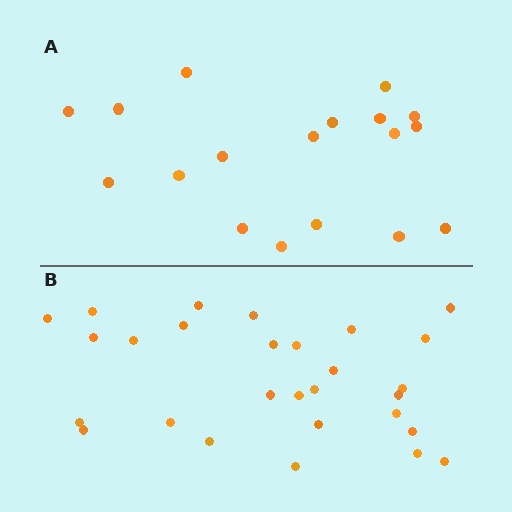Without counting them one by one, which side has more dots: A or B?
Region B (the bottom region) has more dots.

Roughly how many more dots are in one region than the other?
Region B has roughly 10 or so more dots than region A.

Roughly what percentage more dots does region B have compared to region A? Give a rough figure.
About 55% more.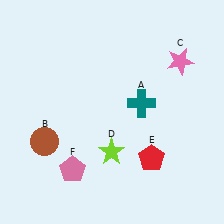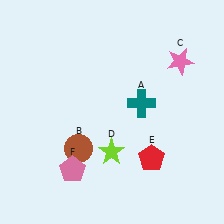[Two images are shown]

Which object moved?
The brown circle (B) moved right.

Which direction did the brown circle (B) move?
The brown circle (B) moved right.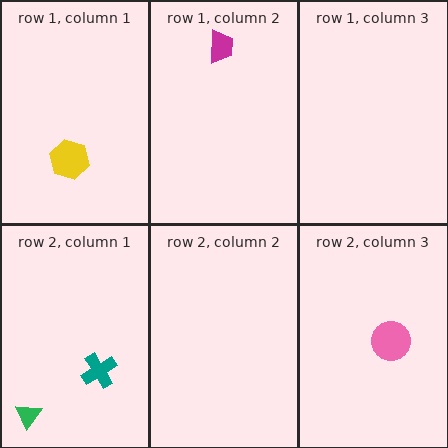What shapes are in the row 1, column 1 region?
The yellow hexagon.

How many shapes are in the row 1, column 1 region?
1.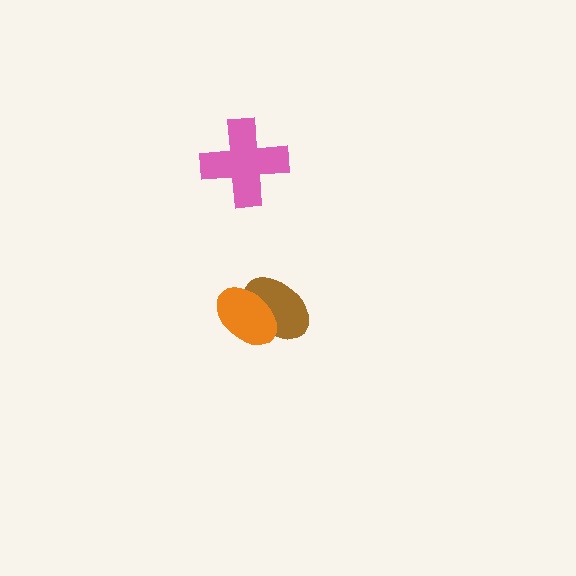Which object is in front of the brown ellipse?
The orange ellipse is in front of the brown ellipse.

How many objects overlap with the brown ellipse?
1 object overlaps with the brown ellipse.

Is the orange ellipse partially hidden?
No, no other shape covers it.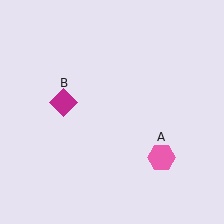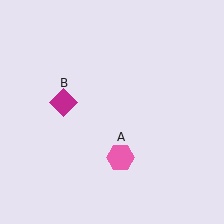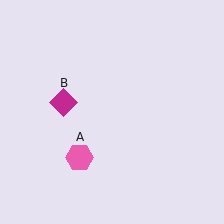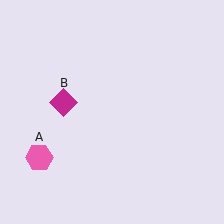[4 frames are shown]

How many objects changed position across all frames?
1 object changed position: pink hexagon (object A).